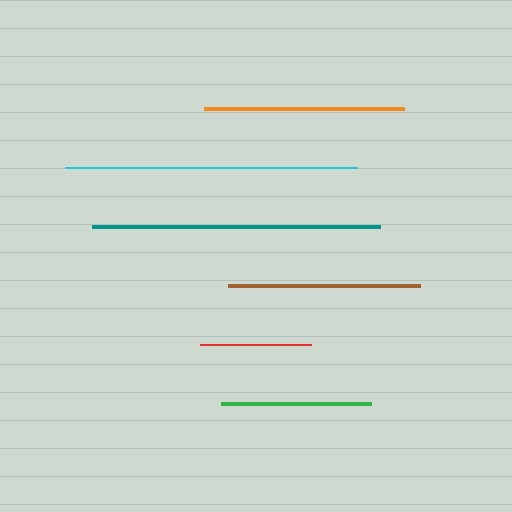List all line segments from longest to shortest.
From longest to shortest: cyan, teal, orange, brown, green, red.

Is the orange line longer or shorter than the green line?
The orange line is longer than the green line.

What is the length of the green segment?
The green segment is approximately 150 pixels long.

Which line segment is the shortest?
The red line is the shortest at approximately 111 pixels.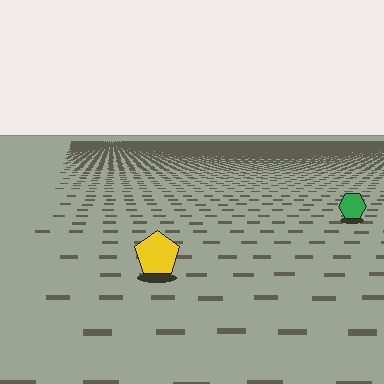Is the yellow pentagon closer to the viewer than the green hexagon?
Yes. The yellow pentagon is closer — you can tell from the texture gradient: the ground texture is coarser near it.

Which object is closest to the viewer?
The yellow pentagon is closest. The texture marks near it are larger and more spread out.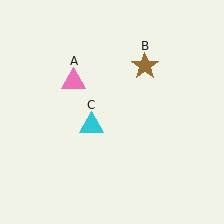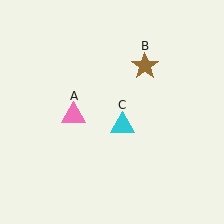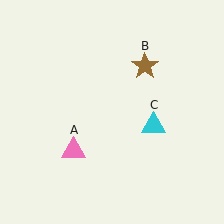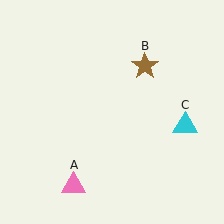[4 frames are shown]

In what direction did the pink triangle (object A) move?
The pink triangle (object A) moved down.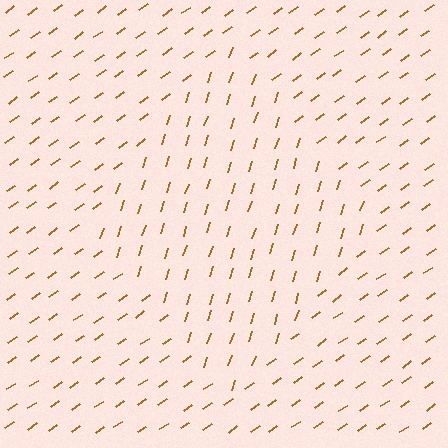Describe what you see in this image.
The image is filled with small brown line segments. A diamond region in the image has lines oriented differently from the surrounding lines, creating a visible texture boundary.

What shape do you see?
I see a diamond.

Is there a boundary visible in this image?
Yes, there is a texture boundary formed by a change in line orientation.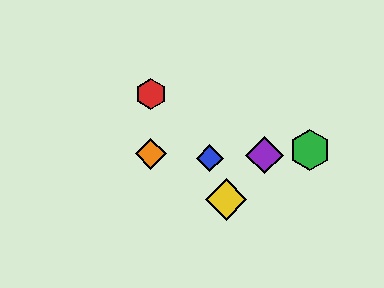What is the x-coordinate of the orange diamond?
The orange diamond is at x≈151.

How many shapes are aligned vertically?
2 shapes (the red hexagon, the orange diamond) are aligned vertically.